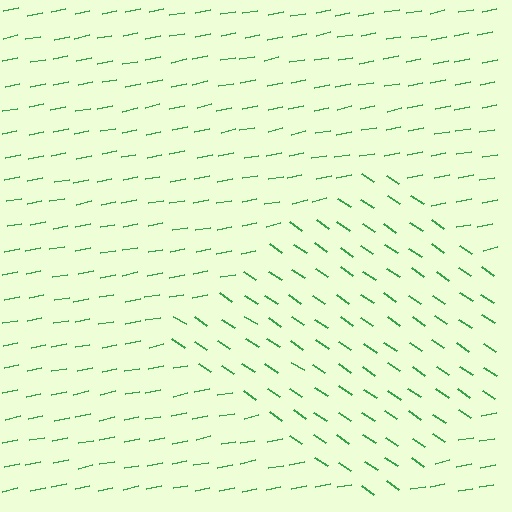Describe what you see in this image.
The image is filled with small green line segments. A diamond region in the image has lines oriented differently from the surrounding lines, creating a visible texture boundary.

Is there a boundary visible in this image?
Yes, there is a texture boundary formed by a change in line orientation.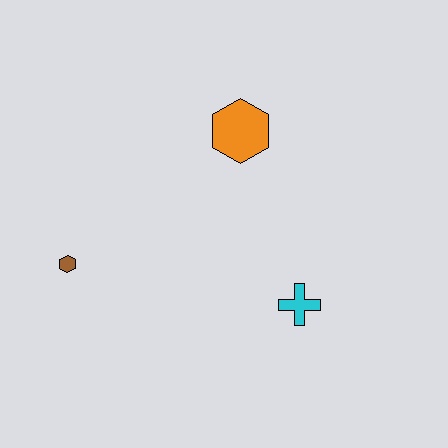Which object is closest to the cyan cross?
The orange hexagon is closest to the cyan cross.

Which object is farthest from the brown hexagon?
The cyan cross is farthest from the brown hexagon.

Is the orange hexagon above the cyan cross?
Yes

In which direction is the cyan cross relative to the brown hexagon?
The cyan cross is to the right of the brown hexagon.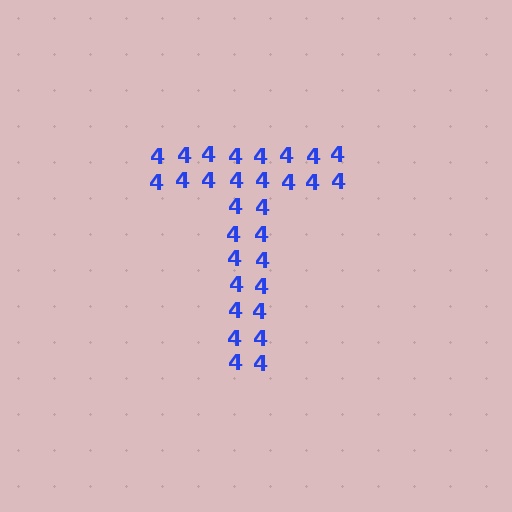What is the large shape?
The large shape is the letter T.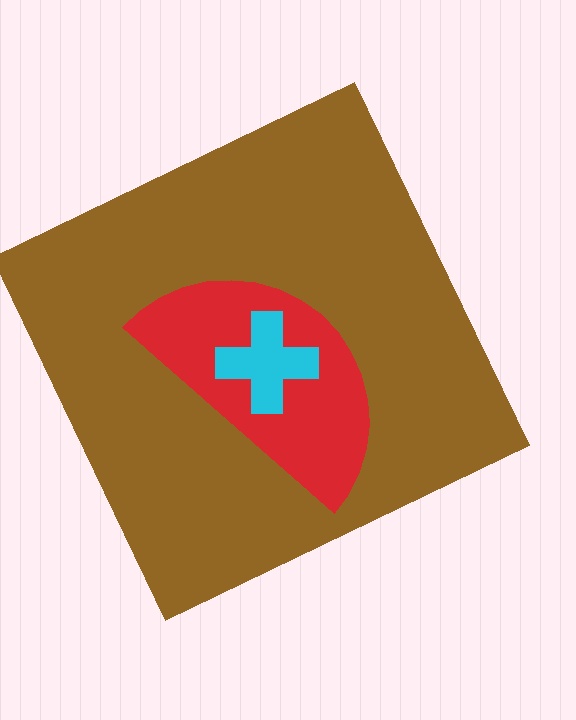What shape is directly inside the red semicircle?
The cyan cross.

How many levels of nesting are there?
3.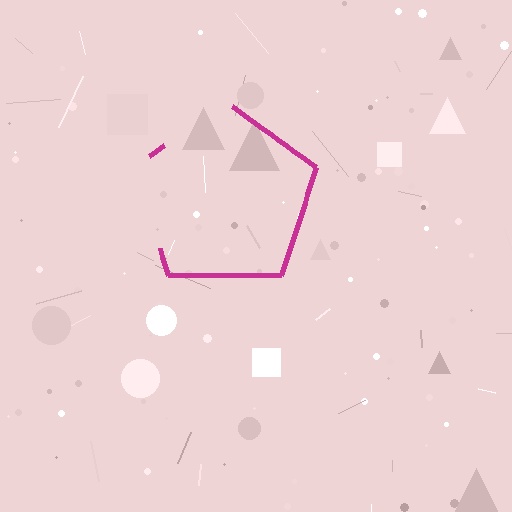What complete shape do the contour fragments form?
The contour fragments form a pentagon.